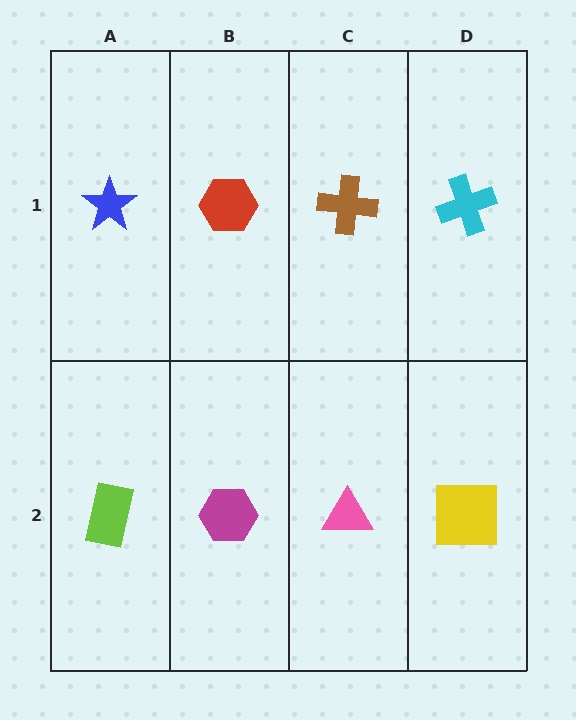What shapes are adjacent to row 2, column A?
A blue star (row 1, column A), a magenta hexagon (row 2, column B).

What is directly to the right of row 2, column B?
A pink triangle.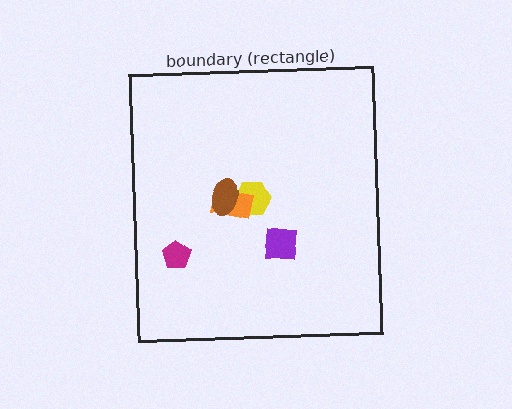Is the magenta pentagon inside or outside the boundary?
Inside.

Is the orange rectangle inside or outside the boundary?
Inside.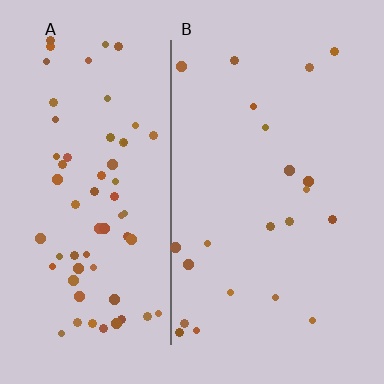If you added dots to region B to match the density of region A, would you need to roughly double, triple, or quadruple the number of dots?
Approximately triple.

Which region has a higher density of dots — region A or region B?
A (the left).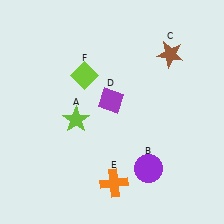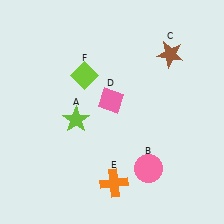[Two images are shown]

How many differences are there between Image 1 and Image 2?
There are 2 differences between the two images.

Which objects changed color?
B changed from purple to pink. D changed from purple to pink.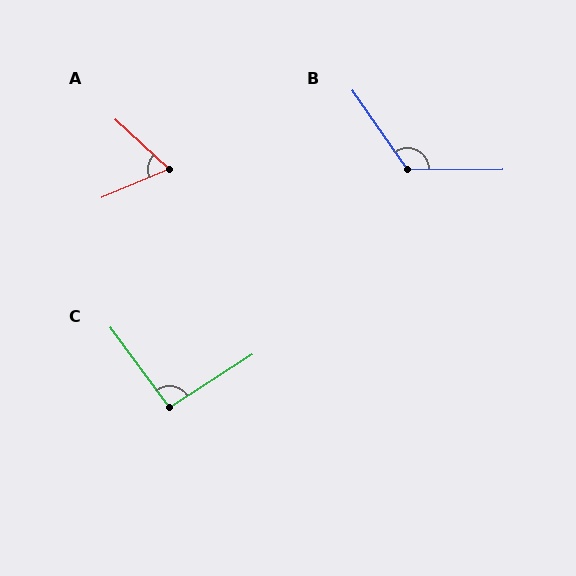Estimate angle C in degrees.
Approximately 94 degrees.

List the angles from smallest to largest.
A (65°), C (94°), B (124°).